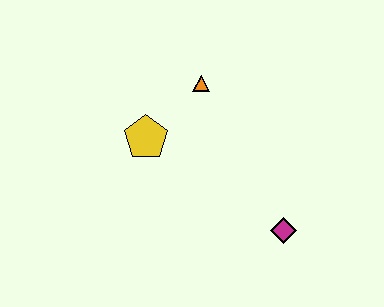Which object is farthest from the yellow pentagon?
The magenta diamond is farthest from the yellow pentagon.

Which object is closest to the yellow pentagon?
The orange triangle is closest to the yellow pentagon.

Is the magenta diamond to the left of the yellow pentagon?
No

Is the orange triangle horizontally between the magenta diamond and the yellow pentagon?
Yes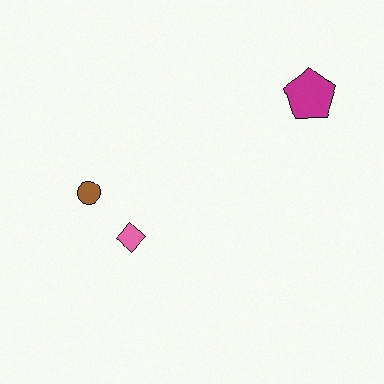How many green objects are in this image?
There are no green objects.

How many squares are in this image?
There are no squares.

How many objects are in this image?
There are 3 objects.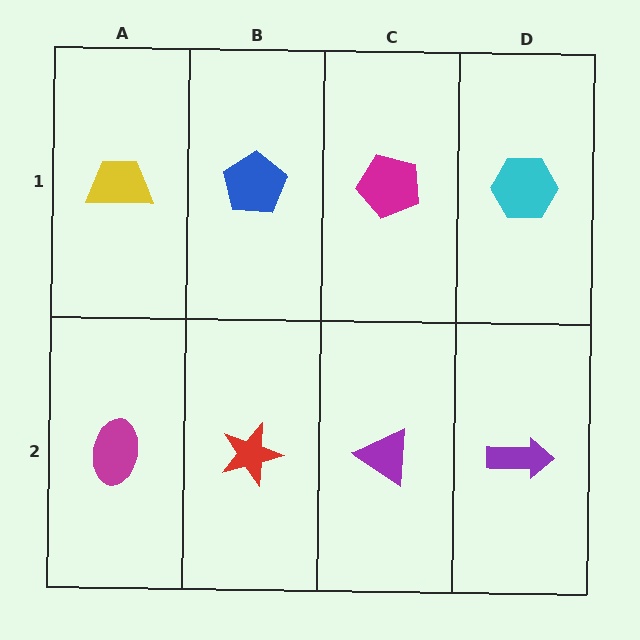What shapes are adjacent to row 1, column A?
A magenta ellipse (row 2, column A), a blue pentagon (row 1, column B).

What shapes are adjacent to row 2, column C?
A magenta pentagon (row 1, column C), a red star (row 2, column B), a purple arrow (row 2, column D).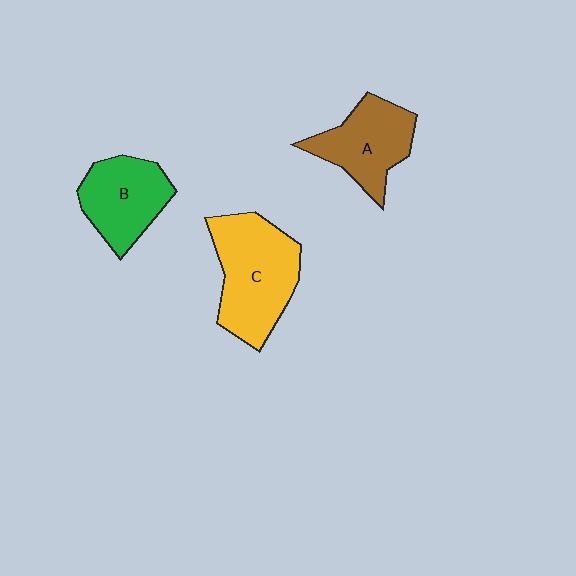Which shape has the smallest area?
Shape B (green).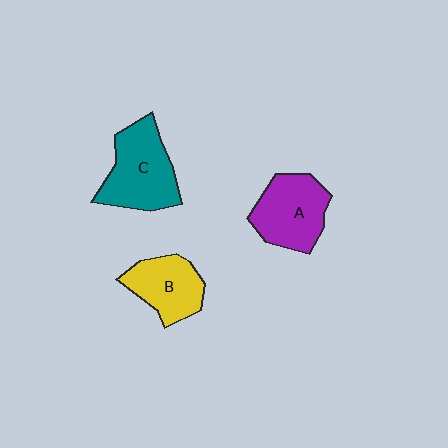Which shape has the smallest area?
Shape B (yellow).